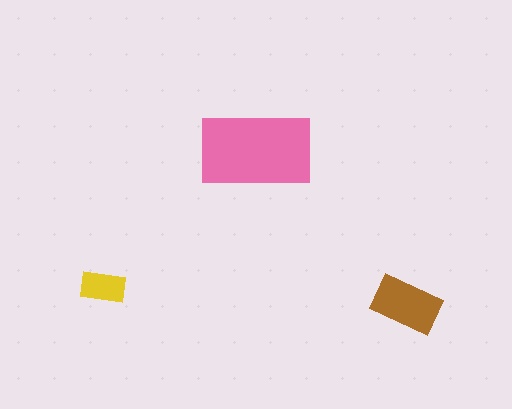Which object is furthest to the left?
The yellow rectangle is leftmost.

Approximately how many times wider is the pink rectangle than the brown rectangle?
About 1.5 times wider.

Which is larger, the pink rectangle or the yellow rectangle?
The pink one.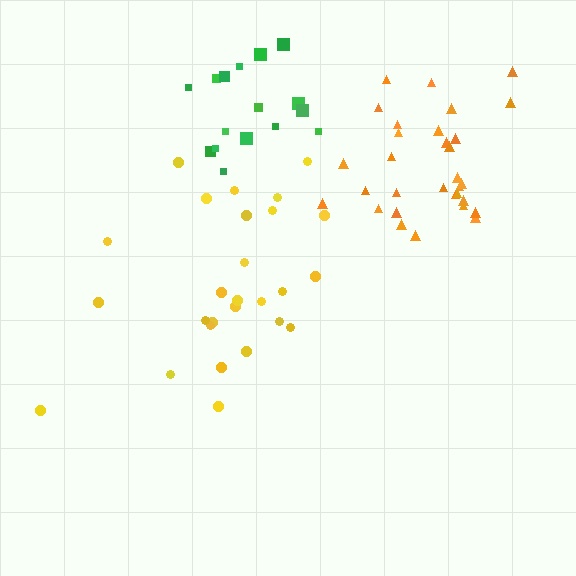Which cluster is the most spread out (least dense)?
Yellow.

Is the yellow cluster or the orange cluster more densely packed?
Orange.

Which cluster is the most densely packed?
Orange.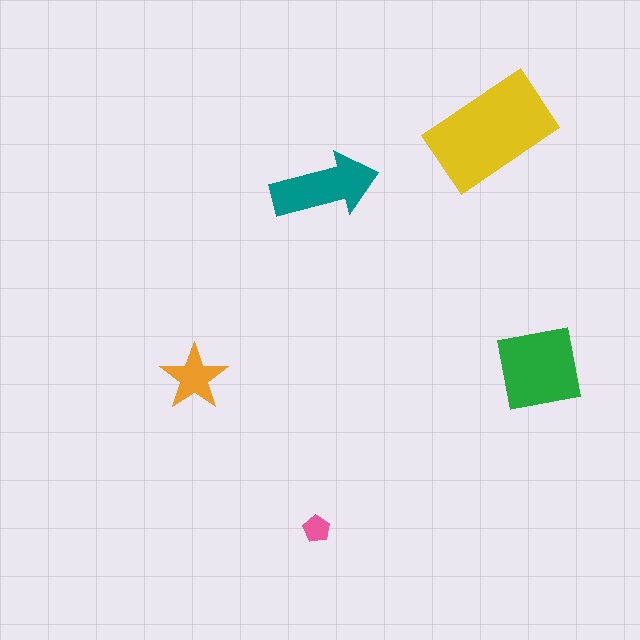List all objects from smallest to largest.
The pink pentagon, the orange star, the teal arrow, the green square, the yellow rectangle.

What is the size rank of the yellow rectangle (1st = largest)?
1st.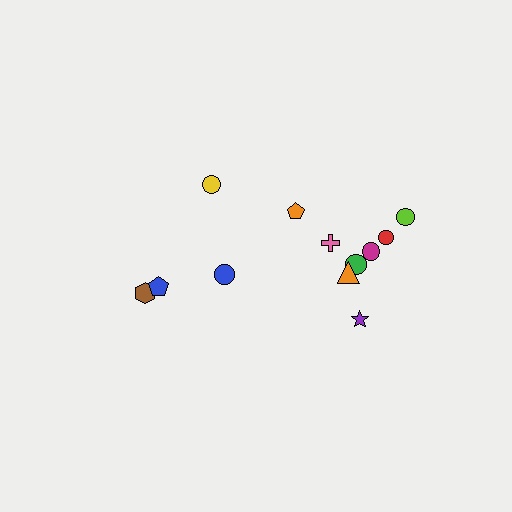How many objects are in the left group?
There are 4 objects.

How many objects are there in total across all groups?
There are 12 objects.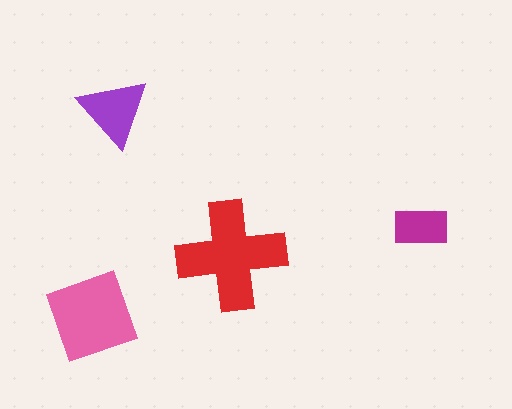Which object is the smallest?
The magenta rectangle.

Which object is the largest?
The red cross.